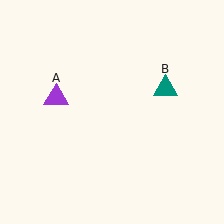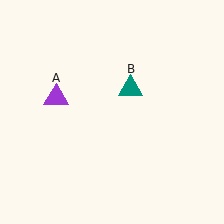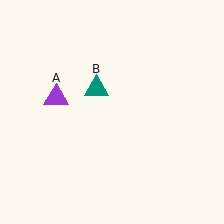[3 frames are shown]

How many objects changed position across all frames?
1 object changed position: teal triangle (object B).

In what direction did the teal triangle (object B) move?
The teal triangle (object B) moved left.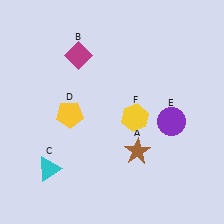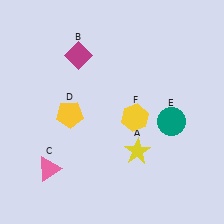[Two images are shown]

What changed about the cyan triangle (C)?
In Image 1, C is cyan. In Image 2, it changed to pink.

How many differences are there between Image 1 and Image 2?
There are 3 differences between the two images.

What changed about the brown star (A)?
In Image 1, A is brown. In Image 2, it changed to yellow.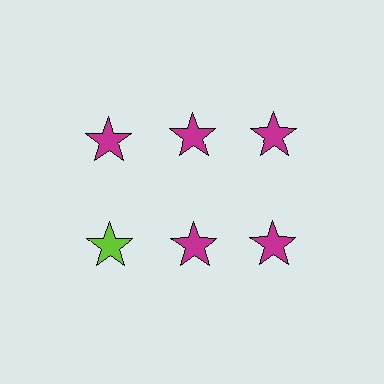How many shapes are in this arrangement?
There are 6 shapes arranged in a grid pattern.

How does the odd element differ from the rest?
It has a different color: lime instead of magenta.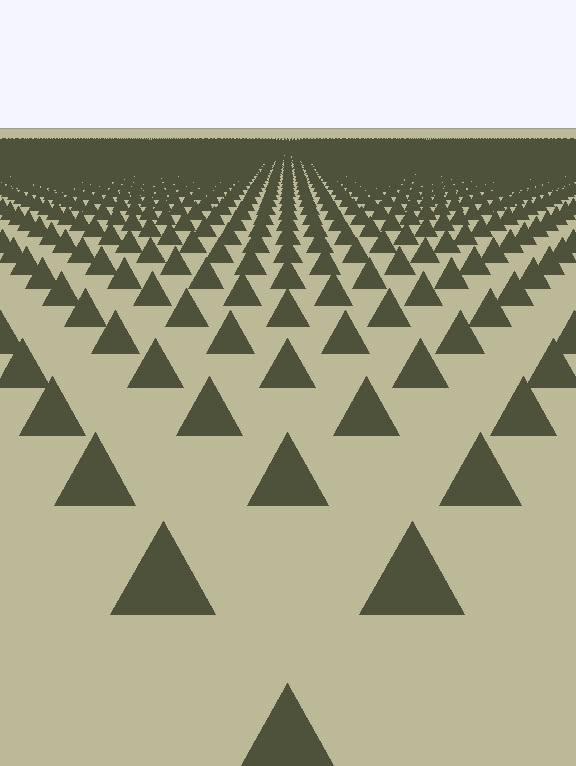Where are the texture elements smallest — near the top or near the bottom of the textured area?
Near the top.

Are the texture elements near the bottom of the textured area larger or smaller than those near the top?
Larger. Near the bottom, elements are closer to the viewer and appear at a bigger on-screen size.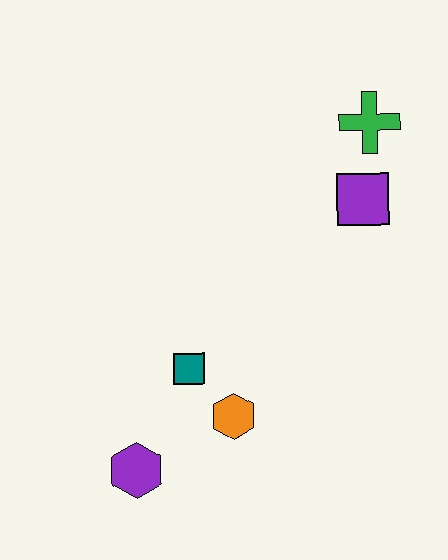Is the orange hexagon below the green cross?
Yes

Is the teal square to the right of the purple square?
No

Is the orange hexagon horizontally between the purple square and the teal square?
Yes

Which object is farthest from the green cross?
The purple hexagon is farthest from the green cross.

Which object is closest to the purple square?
The green cross is closest to the purple square.